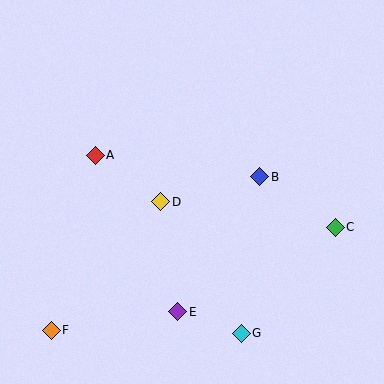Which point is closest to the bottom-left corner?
Point F is closest to the bottom-left corner.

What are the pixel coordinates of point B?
Point B is at (260, 177).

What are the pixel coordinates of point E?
Point E is at (178, 312).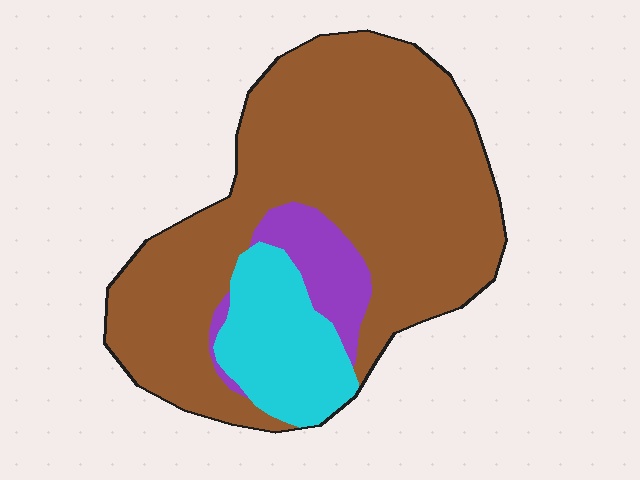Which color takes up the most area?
Brown, at roughly 75%.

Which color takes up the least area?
Purple, at roughly 10%.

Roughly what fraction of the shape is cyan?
Cyan covers roughly 15% of the shape.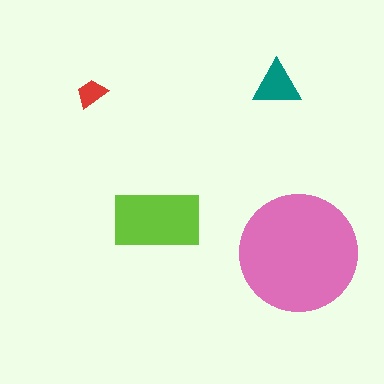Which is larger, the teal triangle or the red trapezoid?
The teal triangle.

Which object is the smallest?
The red trapezoid.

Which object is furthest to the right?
The pink circle is rightmost.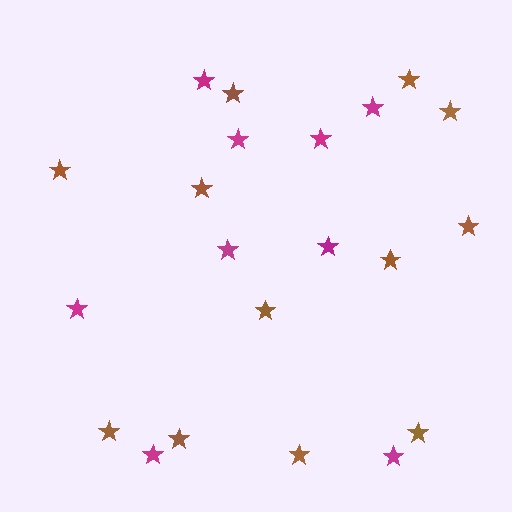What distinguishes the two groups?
There are 2 groups: one group of magenta stars (9) and one group of brown stars (12).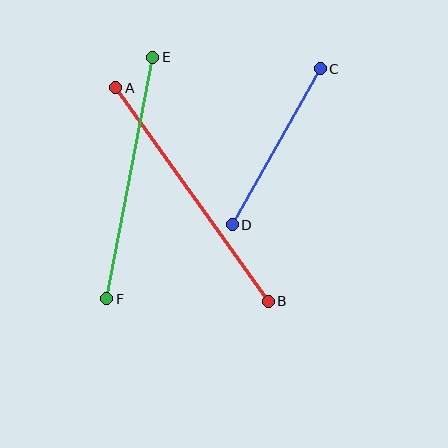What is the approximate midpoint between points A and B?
The midpoint is at approximately (192, 194) pixels.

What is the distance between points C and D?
The distance is approximately 179 pixels.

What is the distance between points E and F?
The distance is approximately 246 pixels.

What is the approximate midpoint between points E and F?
The midpoint is at approximately (130, 178) pixels.